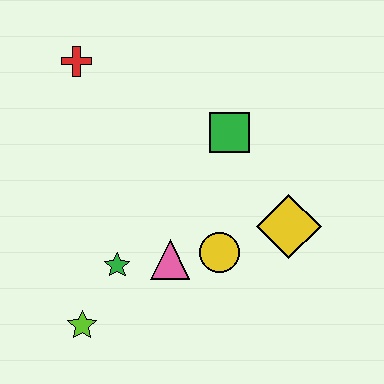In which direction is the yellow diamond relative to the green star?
The yellow diamond is to the right of the green star.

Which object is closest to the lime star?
The green star is closest to the lime star.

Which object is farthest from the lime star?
The red cross is farthest from the lime star.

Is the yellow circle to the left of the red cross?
No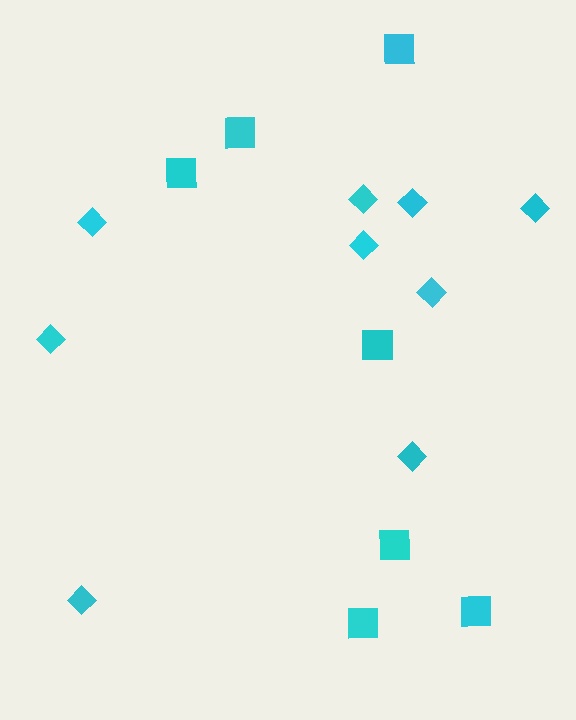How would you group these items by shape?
There are 2 groups: one group of diamonds (9) and one group of squares (7).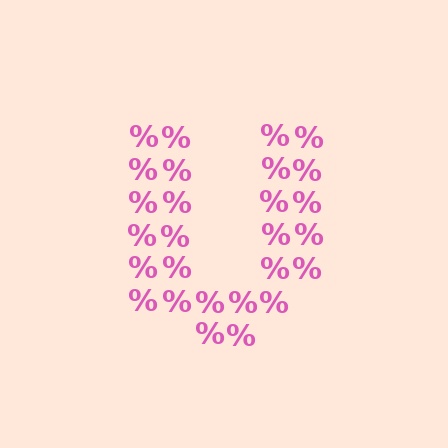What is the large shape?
The large shape is the letter U.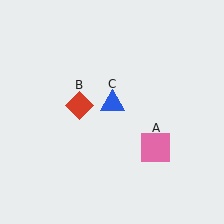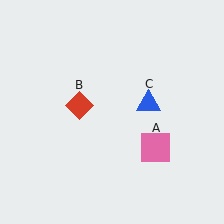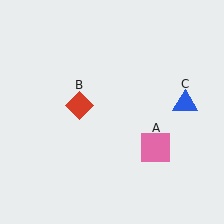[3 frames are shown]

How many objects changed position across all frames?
1 object changed position: blue triangle (object C).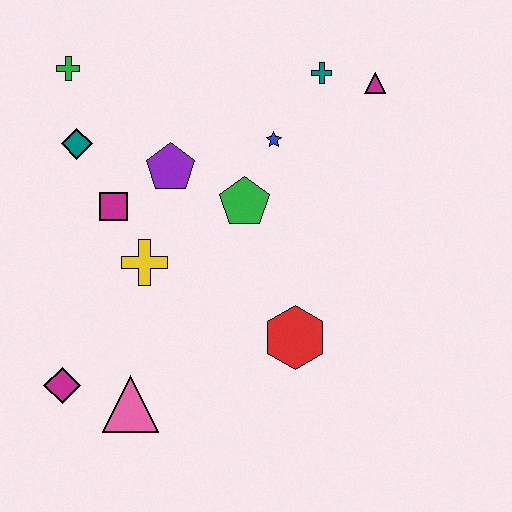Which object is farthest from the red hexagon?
The green cross is farthest from the red hexagon.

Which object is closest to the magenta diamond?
The pink triangle is closest to the magenta diamond.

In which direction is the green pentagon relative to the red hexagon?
The green pentagon is above the red hexagon.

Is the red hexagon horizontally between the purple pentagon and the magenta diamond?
No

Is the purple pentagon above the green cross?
No